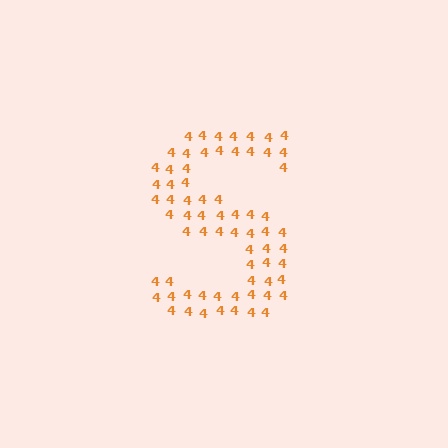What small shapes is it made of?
It is made of small digit 4's.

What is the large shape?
The large shape is the letter S.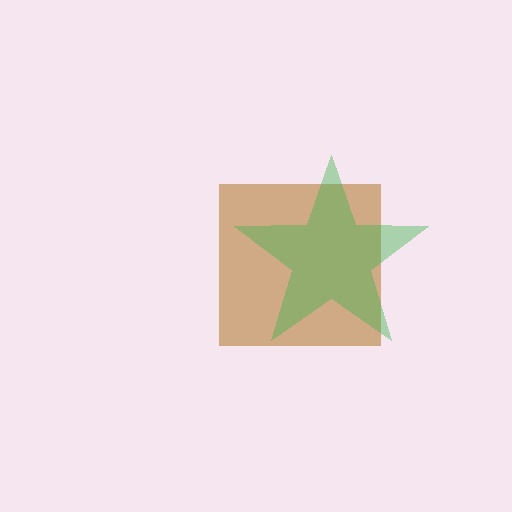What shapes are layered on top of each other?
The layered shapes are: a brown square, a green star.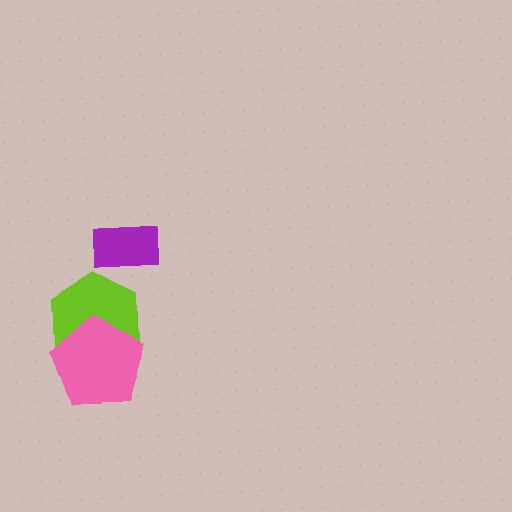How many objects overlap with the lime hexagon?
1 object overlaps with the lime hexagon.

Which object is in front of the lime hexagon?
The pink pentagon is in front of the lime hexagon.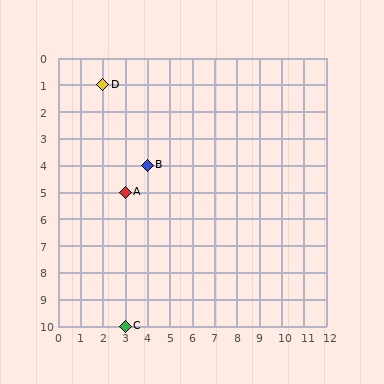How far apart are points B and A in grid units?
Points B and A are 1 column and 1 row apart (about 1.4 grid units diagonally).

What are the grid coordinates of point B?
Point B is at grid coordinates (4, 4).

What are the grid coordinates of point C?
Point C is at grid coordinates (3, 10).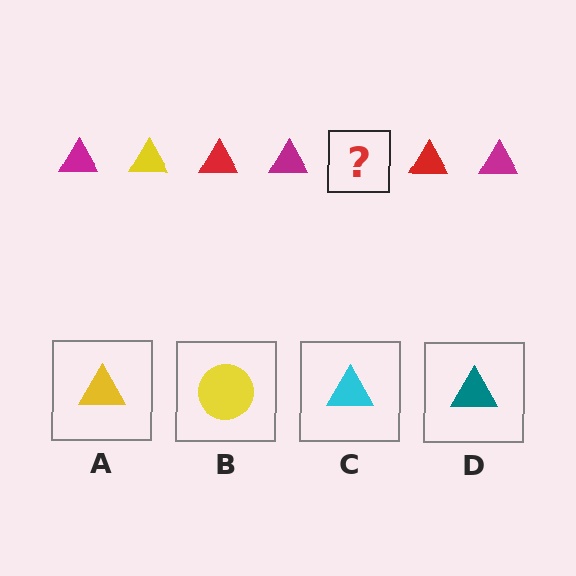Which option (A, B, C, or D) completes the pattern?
A.